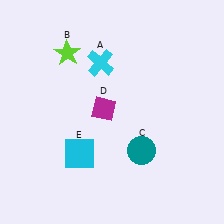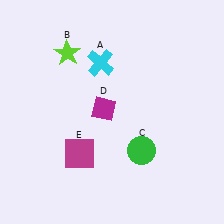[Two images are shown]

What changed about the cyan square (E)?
In Image 1, E is cyan. In Image 2, it changed to magenta.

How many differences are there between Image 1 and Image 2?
There are 2 differences between the two images.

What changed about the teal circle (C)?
In Image 1, C is teal. In Image 2, it changed to green.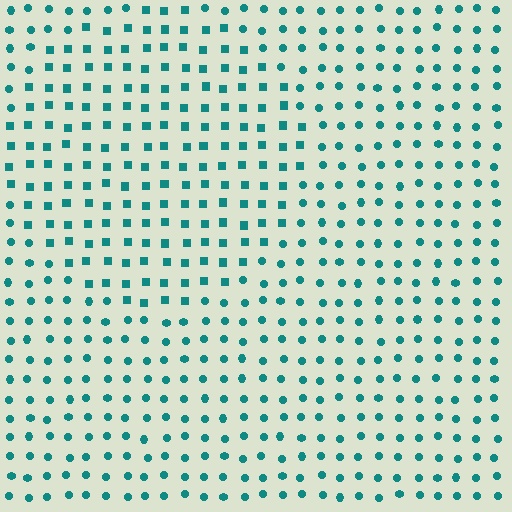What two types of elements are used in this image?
The image uses squares inside the circle region and circles outside it.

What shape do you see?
I see a circle.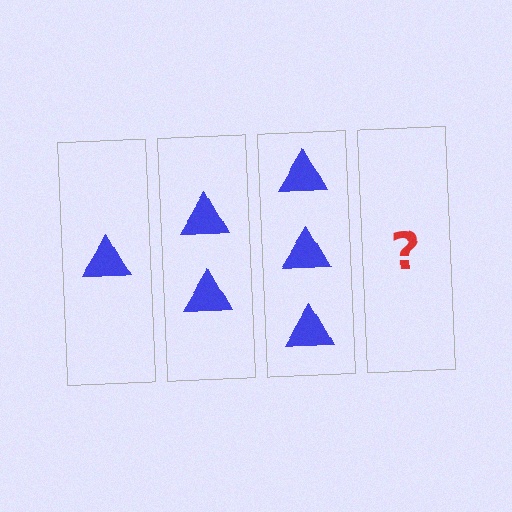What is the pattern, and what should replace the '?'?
The pattern is that each step adds one more triangle. The '?' should be 4 triangles.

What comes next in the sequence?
The next element should be 4 triangles.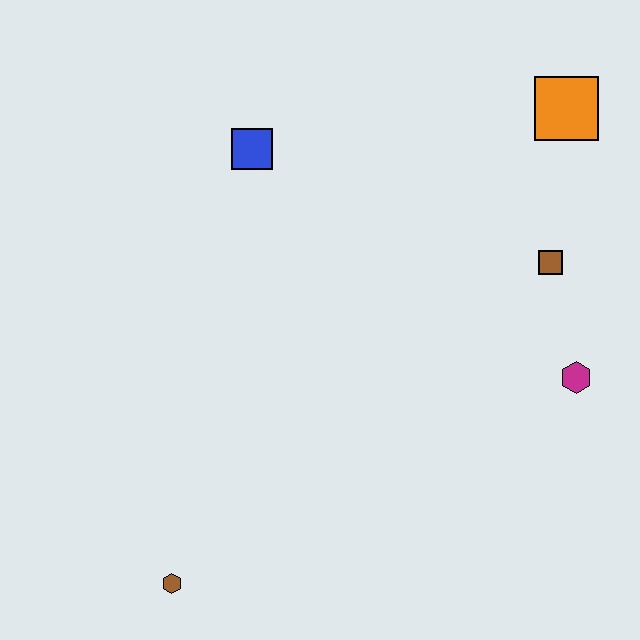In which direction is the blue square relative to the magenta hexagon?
The blue square is to the left of the magenta hexagon.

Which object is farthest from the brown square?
The brown hexagon is farthest from the brown square.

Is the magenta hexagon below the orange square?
Yes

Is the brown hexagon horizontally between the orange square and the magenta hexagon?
No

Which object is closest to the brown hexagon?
The blue square is closest to the brown hexagon.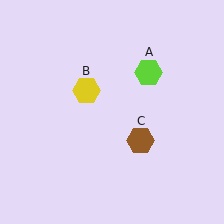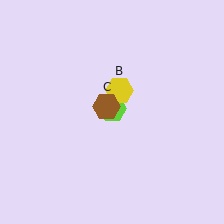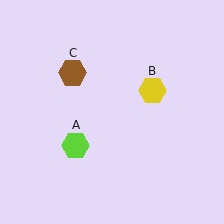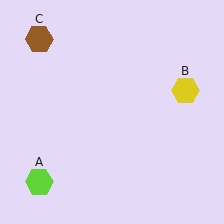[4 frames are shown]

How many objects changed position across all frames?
3 objects changed position: lime hexagon (object A), yellow hexagon (object B), brown hexagon (object C).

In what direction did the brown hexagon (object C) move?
The brown hexagon (object C) moved up and to the left.